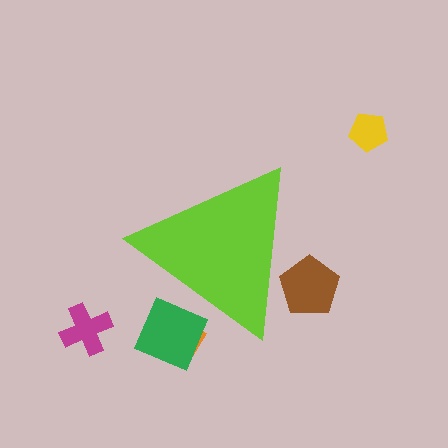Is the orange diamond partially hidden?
Yes, the orange diamond is partially hidden behind the lime triangle.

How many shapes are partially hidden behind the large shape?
3 shapes are partially hidden.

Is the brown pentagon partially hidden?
Yes, the brown pentagon is partially hidden behind the lime triangle.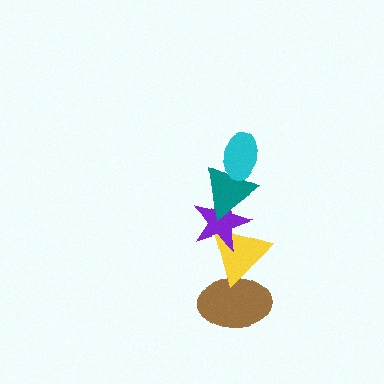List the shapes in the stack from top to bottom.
From top to bottom: the cyan ellipse, the teal triangle, the purple star, the yellow triangle, the brown ellipse.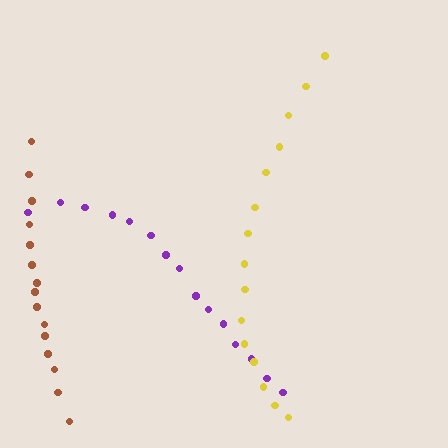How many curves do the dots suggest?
There are 3 distinct paths.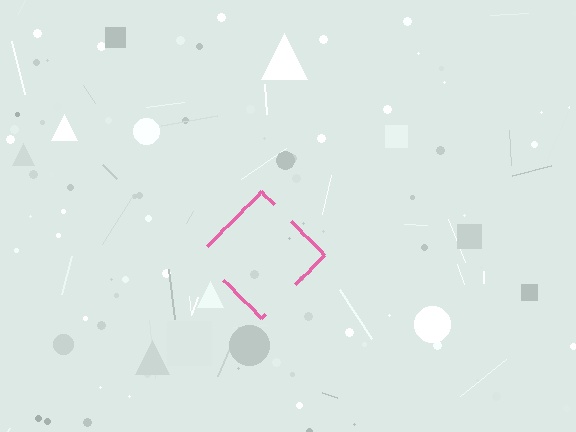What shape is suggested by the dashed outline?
The dashed outline suggests a diamond.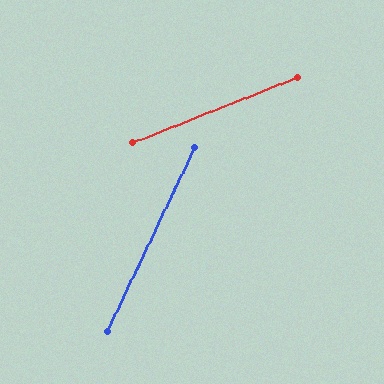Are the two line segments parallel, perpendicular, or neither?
Neither parallel nor perpendicular — they differ by about 43°.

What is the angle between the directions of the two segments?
Approximately 43 degrees.